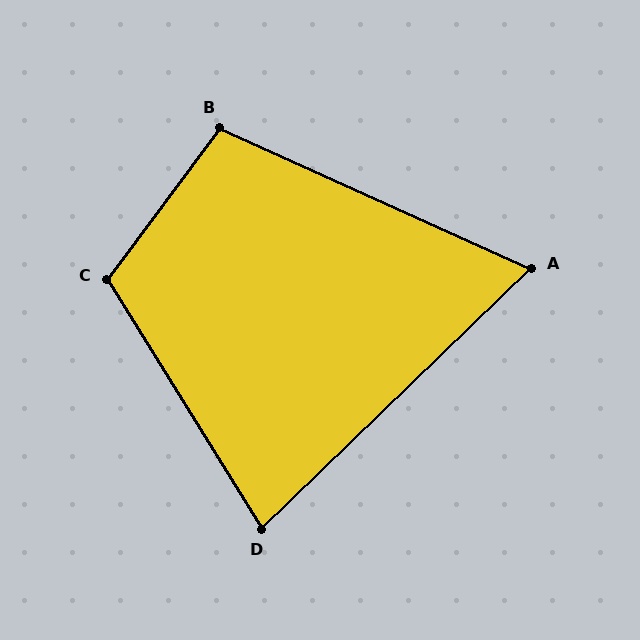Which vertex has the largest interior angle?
C, at approximately 112 degrees.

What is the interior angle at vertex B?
Approximately 102 degrees (obtuse).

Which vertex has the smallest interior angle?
A, at approximately 68 degrees.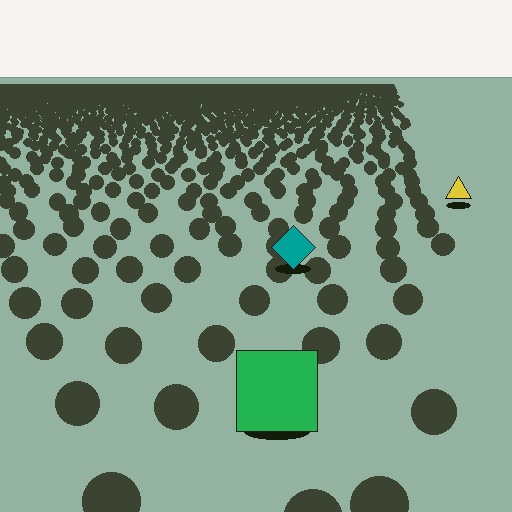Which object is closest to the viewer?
The green square is closest. The texture marks near it are larger and more spread out.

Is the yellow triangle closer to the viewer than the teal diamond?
No. The teal diamond is closer — you can tell from the texture gradient: the ground texture is coarser near it.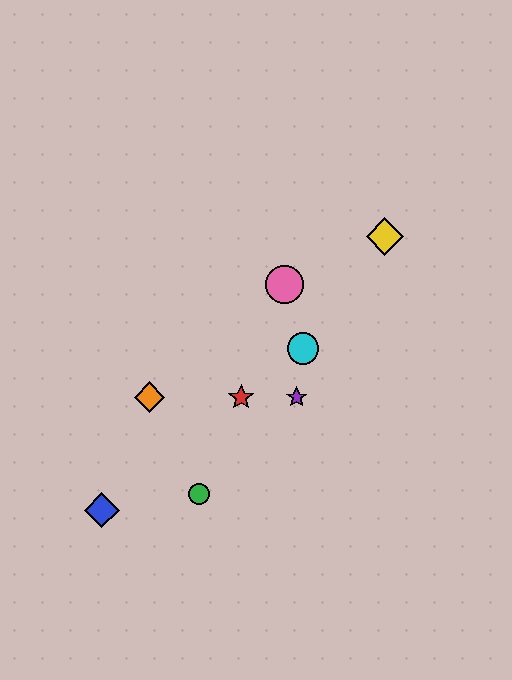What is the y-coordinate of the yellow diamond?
The yellow diamond is at y≈236.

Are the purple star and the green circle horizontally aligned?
No, the purple star is at y≈397 and the green circle is at y≈494.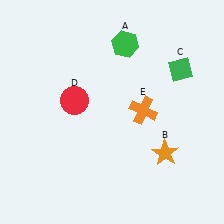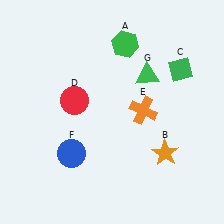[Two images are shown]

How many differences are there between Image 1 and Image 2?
There are 2 differences between the two images.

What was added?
A blue circle (F), a green triangle (G) were added in Image 2.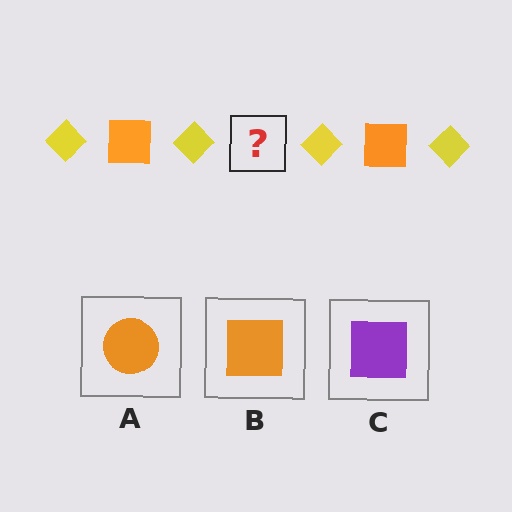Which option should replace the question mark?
Option B.